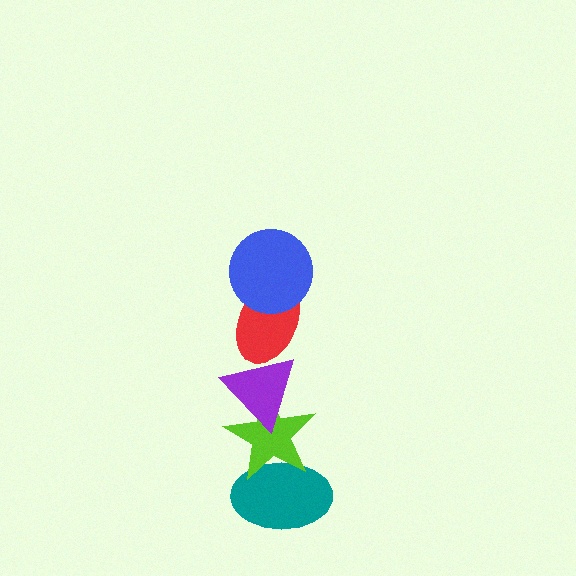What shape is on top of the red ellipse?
The blue circle is on top of the red ellipse.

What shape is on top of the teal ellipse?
The lime star is on top of the teal ellipse.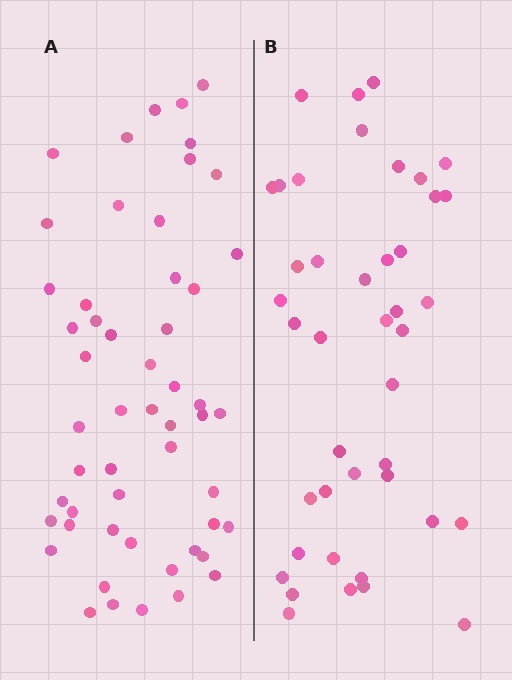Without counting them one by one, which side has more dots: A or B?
Region A (the left region) has more dots.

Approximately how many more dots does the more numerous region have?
Region A has roughly 12 or so more dots than region B.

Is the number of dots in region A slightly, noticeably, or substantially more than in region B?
Region A has noticeably more, but not dramatically so. The ratio is roughly 1.3 to 1.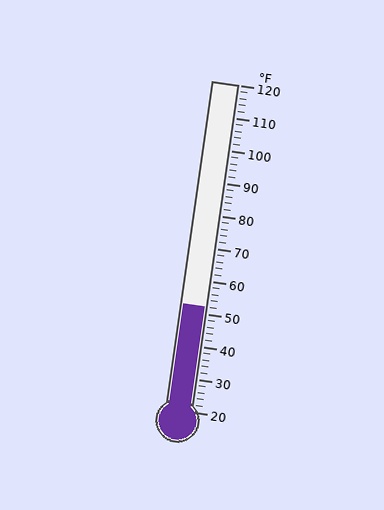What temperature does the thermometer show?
The thermometer shows approximately 52°F.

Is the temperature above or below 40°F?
The temperature is above 40°F.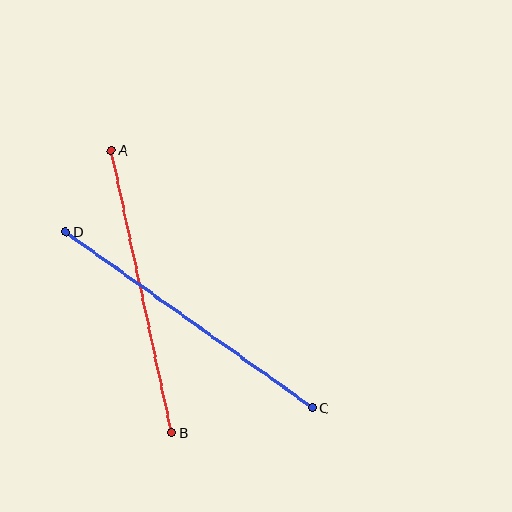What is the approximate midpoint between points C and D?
The midpoint is at approximately (189, 320) pixels.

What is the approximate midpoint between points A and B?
The midpoint is at approximately (142, 291) pixels.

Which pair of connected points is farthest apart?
Points C and D are farthest apart.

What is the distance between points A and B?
The distance is approximately 289 pixels.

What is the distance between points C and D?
The distance is approximately 303 pixels.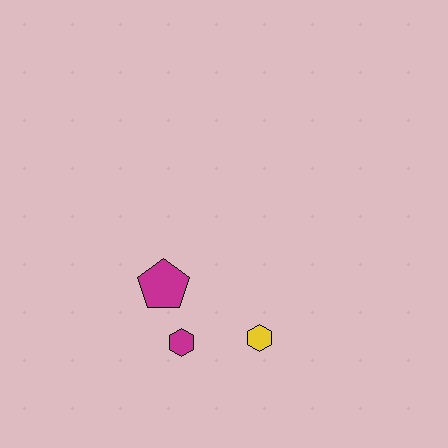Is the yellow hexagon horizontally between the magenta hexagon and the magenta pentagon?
No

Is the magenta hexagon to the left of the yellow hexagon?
Yes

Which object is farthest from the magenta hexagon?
The yellow hexagon is farthest from the magenta hexagon.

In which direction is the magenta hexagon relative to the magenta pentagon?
The magenta hexagon is below the magenta pentagon.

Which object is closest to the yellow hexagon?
The magenta hexagon is closest to the yellow hexagon.